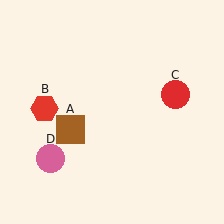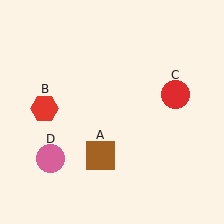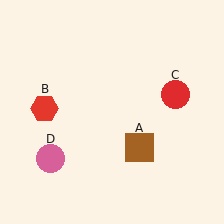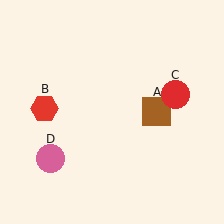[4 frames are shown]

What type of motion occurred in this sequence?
The brown square (object A) rotated counterclockwise around the center of the scene.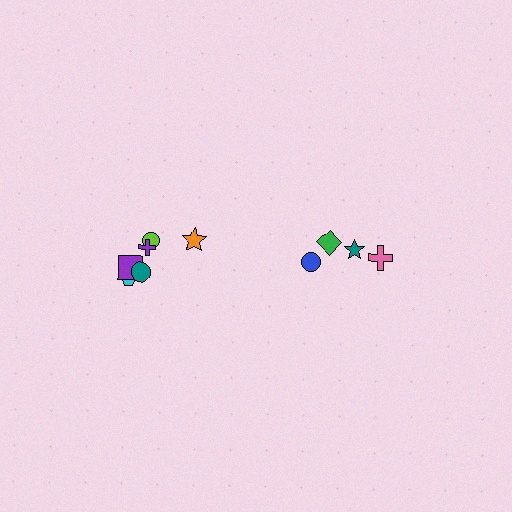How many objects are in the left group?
There are 6 objects.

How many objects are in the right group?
There are 4 objects.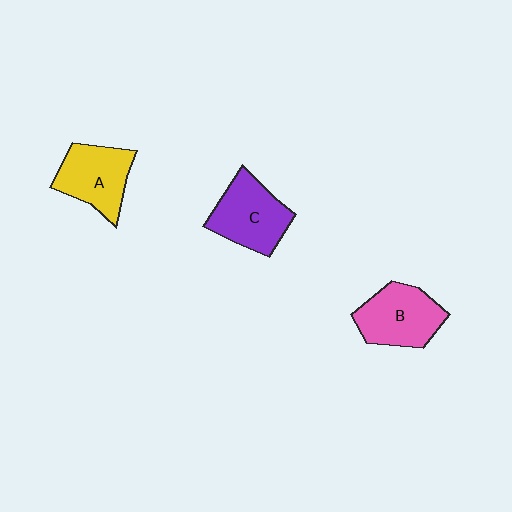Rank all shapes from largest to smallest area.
From largest to smallest: B (pink), C (purple), A (yellow).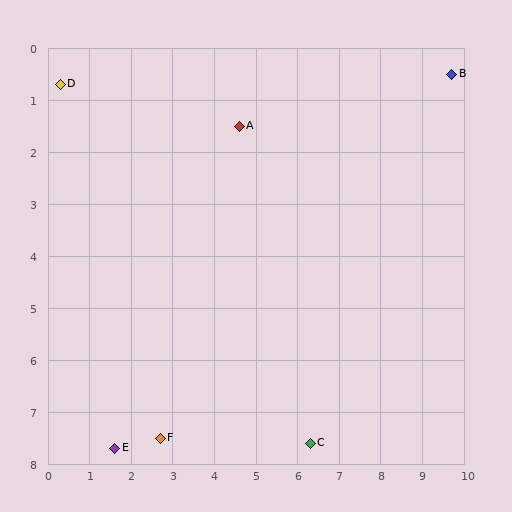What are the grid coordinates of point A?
Point A is at approximately (4.6, 1.5).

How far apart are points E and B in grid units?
Points E and B are about 10.8 grid units apart.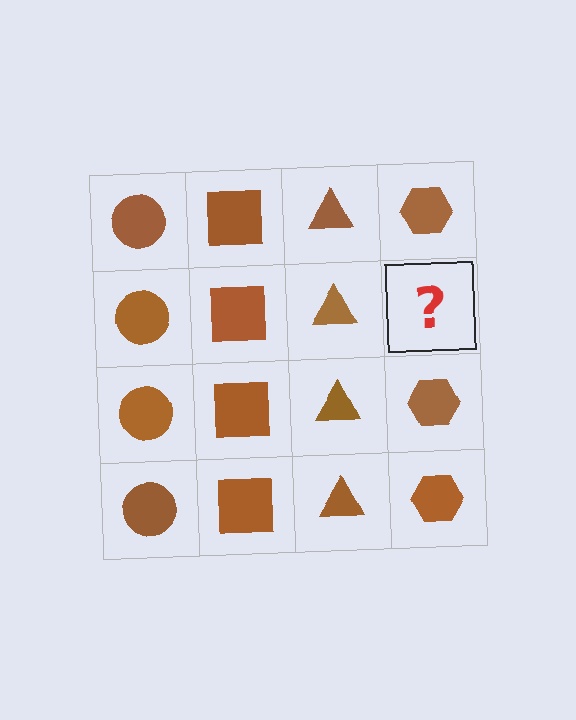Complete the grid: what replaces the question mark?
The question mark should be replaced with a brown hexagon.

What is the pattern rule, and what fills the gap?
The rule is that each column has a consistent shape. The gap should be filled with a brown hexagon.